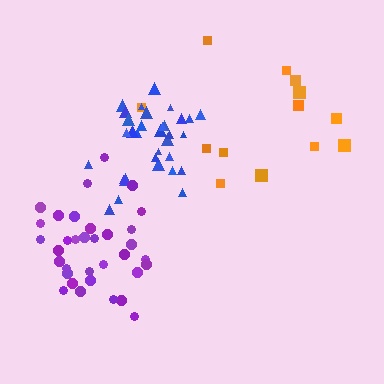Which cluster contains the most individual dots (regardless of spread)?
Purple (34).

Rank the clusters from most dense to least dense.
blue, purple, orange.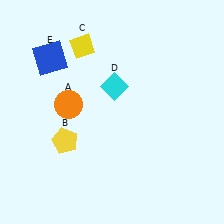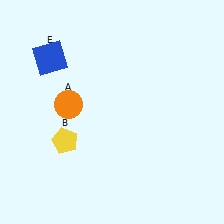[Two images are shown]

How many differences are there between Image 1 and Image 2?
There are 2 differences between the two images.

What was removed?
The yellow diamond (C), the cyan diamond (D) were removed in Image 2.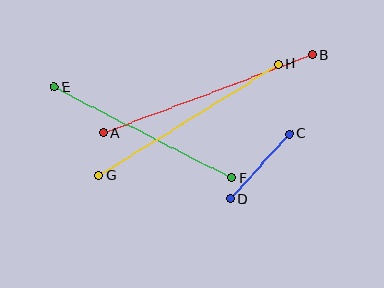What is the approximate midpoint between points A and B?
The midpoint is at approximately (207, 94) pixels.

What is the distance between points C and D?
The distance is approximately 87 pixels.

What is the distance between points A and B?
The distance is approximately 223 pixels.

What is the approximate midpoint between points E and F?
The midpoint is at approximately (143, 133) pixels.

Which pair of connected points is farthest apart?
Points A and B are farthest apart.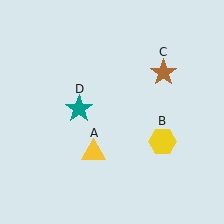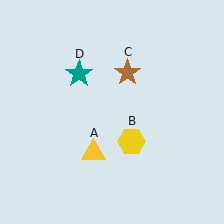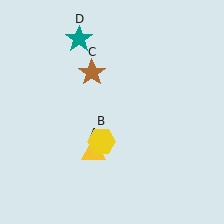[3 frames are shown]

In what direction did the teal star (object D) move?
The teal star (object D) moved up.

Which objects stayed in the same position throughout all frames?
Yellow triangle (object A) remained stationary.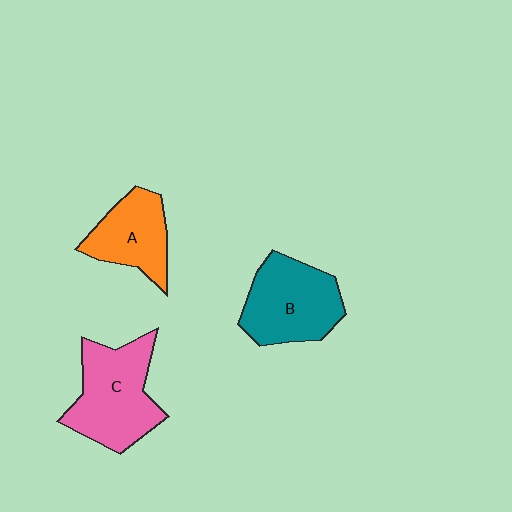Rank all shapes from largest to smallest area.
From largest to smallest: C (pink), B (teal), A (orange).